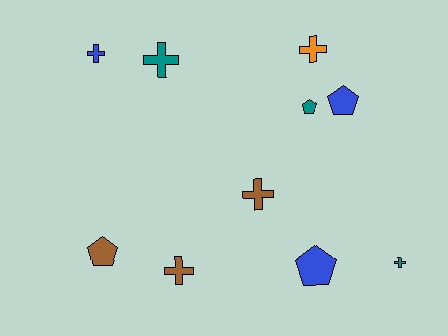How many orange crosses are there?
There is 1 orange cross.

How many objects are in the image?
There are 10 objects.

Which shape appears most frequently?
Cross, with 6 objects.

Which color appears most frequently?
Brown, with 3 objects.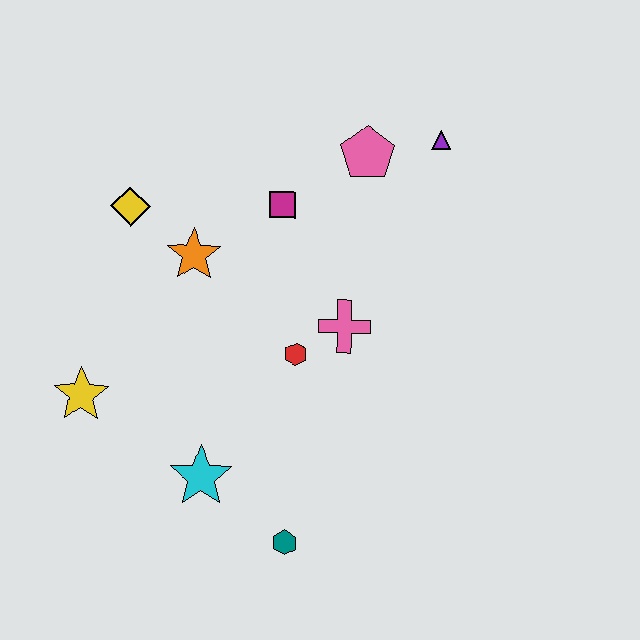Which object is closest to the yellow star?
The cyan star is closest to the yellow star.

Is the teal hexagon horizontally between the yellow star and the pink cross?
Yes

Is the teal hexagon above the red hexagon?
No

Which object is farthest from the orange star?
The teal hexagon is farthest from the orange star.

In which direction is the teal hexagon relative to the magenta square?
The teal hexagon is below the magenta square.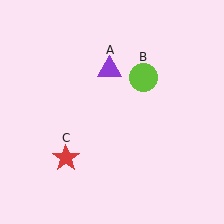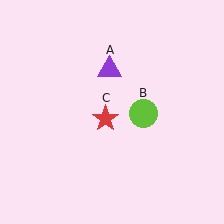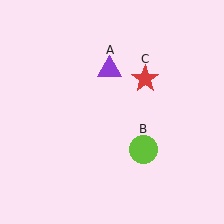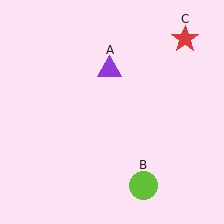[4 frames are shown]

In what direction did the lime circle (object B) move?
The lime circle (object B) moved down.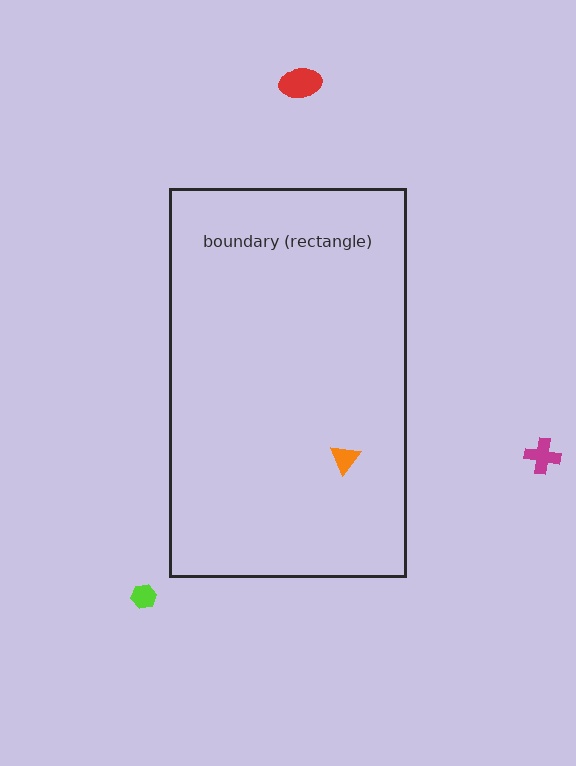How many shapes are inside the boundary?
1 inside, 3 outside.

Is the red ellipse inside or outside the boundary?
Outside.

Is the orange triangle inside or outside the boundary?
Inside.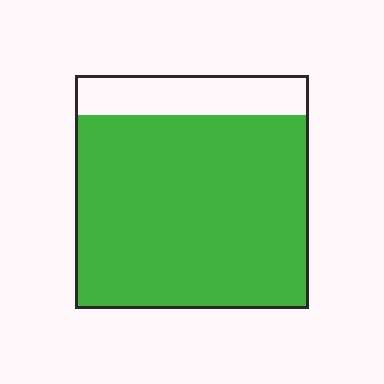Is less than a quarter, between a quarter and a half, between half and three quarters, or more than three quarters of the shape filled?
More than three quarters.